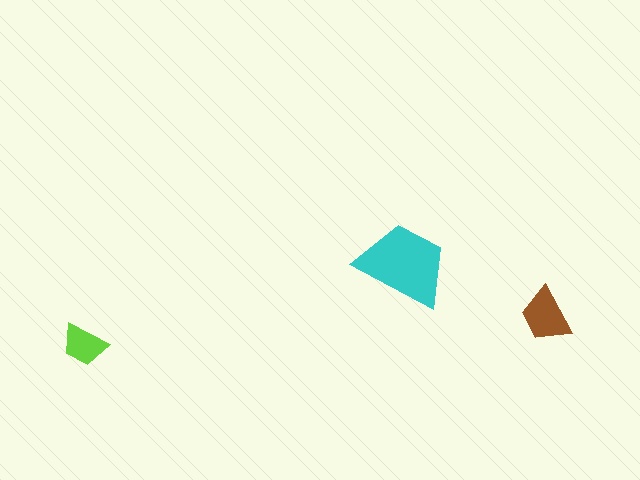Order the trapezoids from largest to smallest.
the cyan one, the brown one, the lime one.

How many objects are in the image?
There are 3 objects in the image.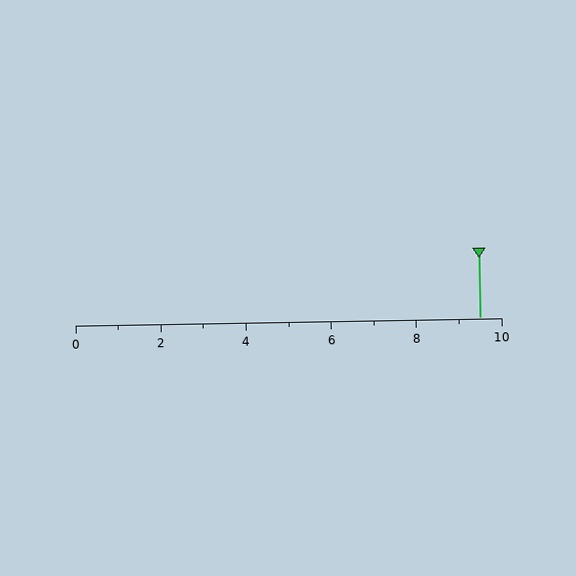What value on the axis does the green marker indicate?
The marker indicates approximately 9.5.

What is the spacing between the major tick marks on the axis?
The major ticks are spaced 2 apart.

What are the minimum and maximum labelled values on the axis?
The axis runs from 0 to 10.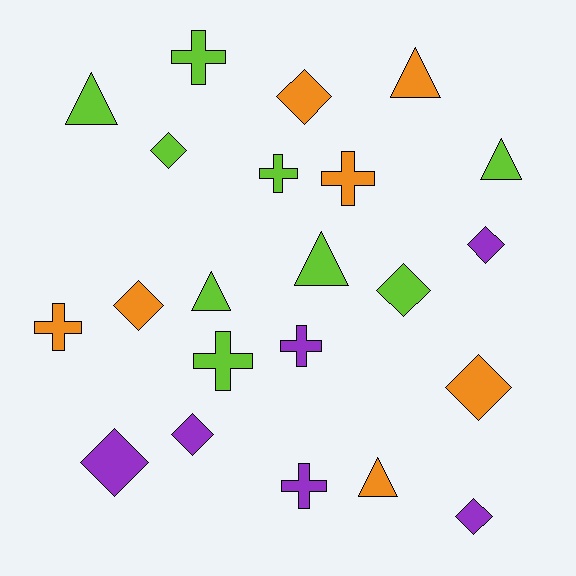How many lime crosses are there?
There are 3 lime crosses.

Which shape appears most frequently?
Diamond, with 9 objects.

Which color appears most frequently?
Lime, with 9 objects.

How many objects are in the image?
There are 22 objects.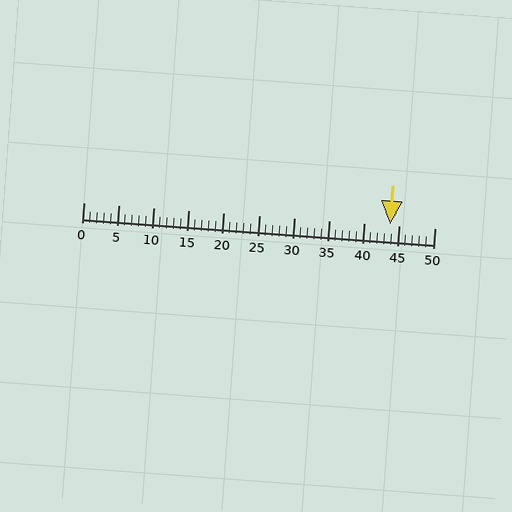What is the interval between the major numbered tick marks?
The major tick marks are spaced 5 units apart.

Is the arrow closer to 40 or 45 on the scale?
The arrow is closer to 45.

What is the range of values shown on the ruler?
The ruler shows values from 0 to 50.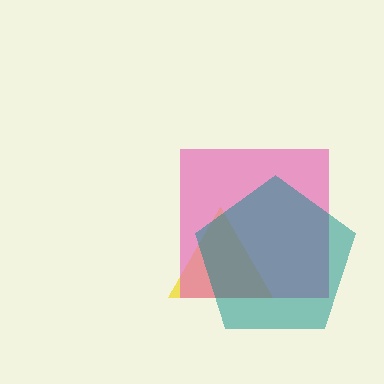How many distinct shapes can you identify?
There are 3 distinct shapes: a yellow triangle, a pink square, a teal pentagon.